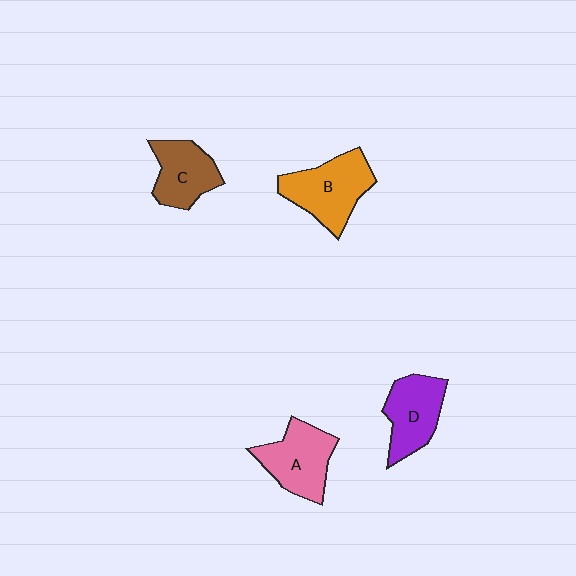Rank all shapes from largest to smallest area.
From largest to smallest: B (orange), A (pink), D (purple), C (brown).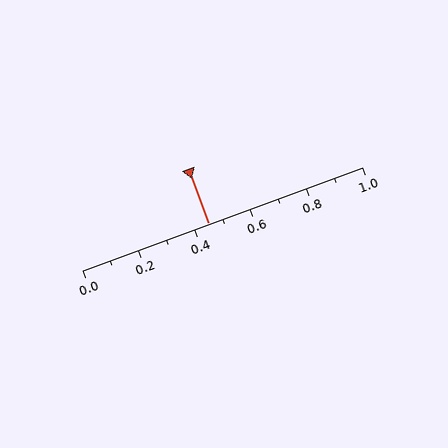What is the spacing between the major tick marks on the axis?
The major ticks are spaced 0.2 apart.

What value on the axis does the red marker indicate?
The marker indicates approximately 0.45.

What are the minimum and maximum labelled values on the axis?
The axis runs from 0.0 to 1.0.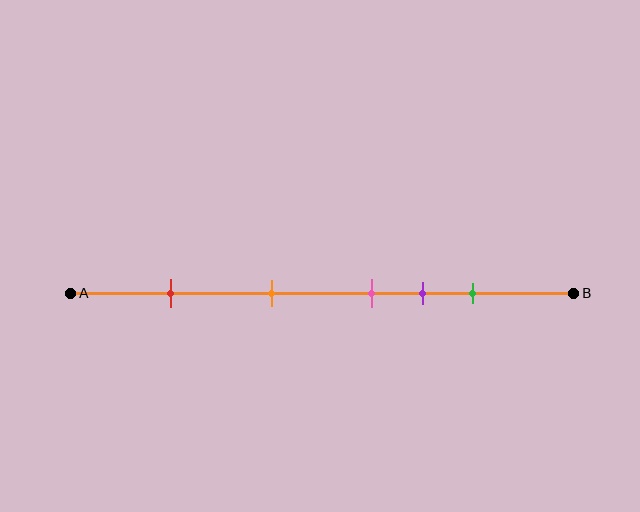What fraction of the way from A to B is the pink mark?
The pink mark is approximately 60% (0.6) of the way from A to B.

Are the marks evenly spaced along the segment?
No, the marks are not evenly spaced.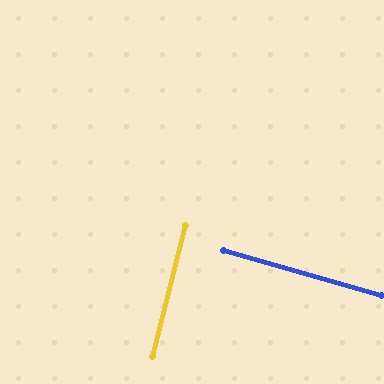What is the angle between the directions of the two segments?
Approximately 89 degrees.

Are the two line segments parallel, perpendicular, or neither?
Perpendicular — they meet at approximately 89°.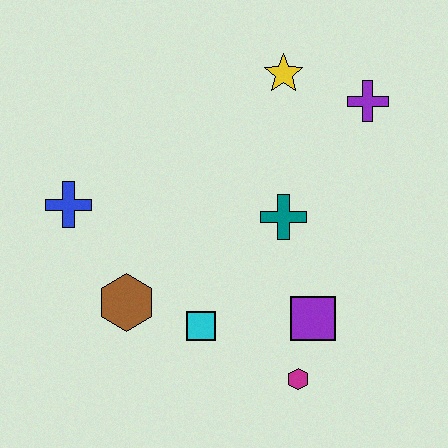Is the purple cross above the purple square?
Yes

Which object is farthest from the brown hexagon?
The purple cross is farthest from the brown hexagon.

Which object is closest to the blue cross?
The brown hexagon is closest to the blue cross.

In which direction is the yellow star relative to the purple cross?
The yellow star is to the left of the purple cross.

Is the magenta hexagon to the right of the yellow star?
Yes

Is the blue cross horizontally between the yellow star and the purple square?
No